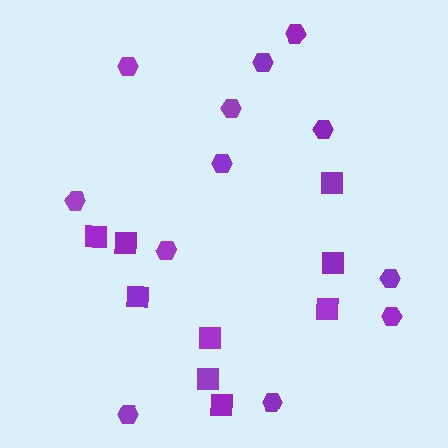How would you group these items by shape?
There are 2 groups: one group of hexagons (12) and one group of squares (9).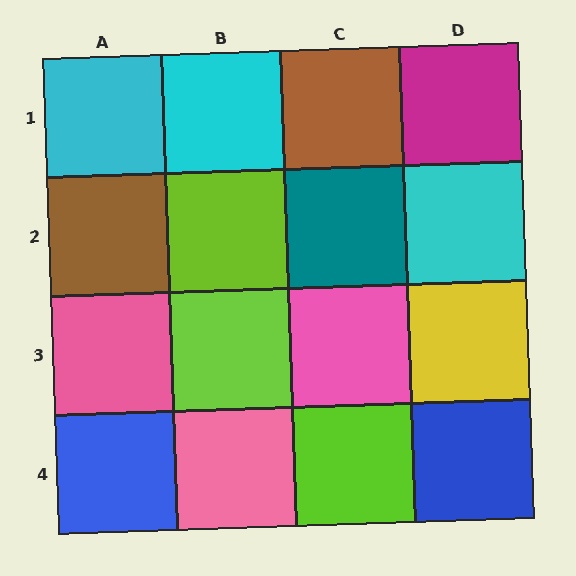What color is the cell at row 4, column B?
Pink.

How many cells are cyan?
3 cells are cyan.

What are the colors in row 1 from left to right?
Cyan, cyan, brown, magenta.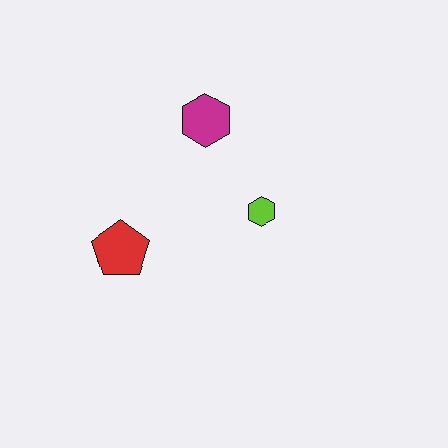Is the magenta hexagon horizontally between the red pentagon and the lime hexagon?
Yes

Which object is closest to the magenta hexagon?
The lime hexagon is closest to the magenta hexagon.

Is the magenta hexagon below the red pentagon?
No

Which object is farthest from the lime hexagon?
The red pentagon is farthest from the lime hexagon.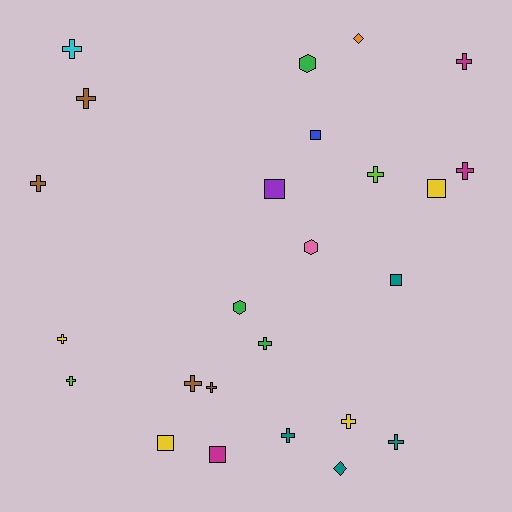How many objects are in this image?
There are 25 objects.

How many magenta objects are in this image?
There are 3 magenta objects.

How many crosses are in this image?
There are 14 crosses.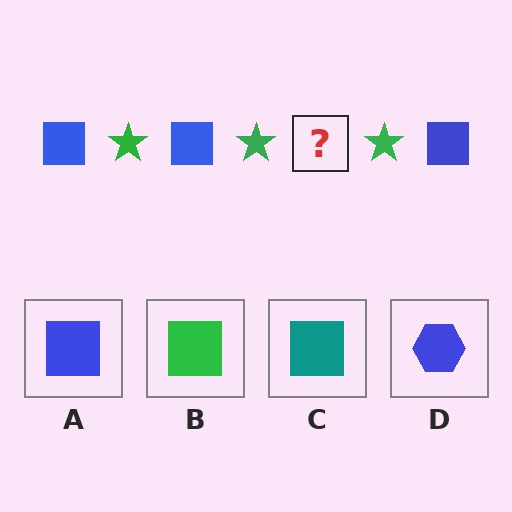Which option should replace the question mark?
Option A.